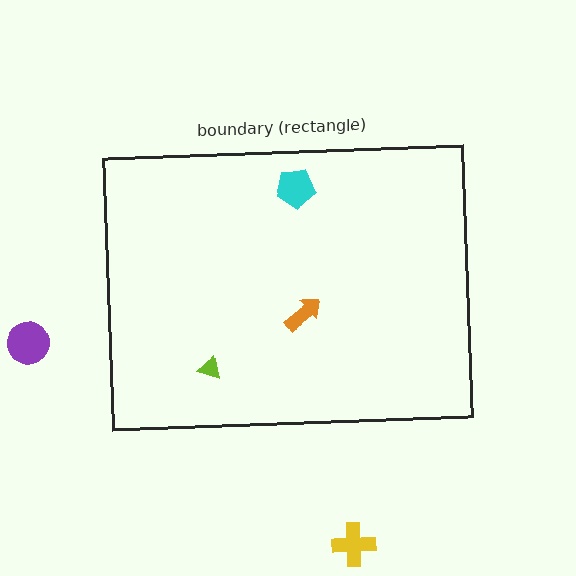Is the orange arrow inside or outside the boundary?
Inside.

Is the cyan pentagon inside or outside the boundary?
Inside.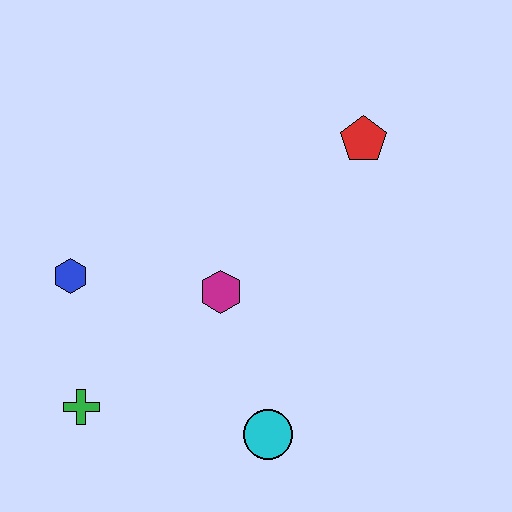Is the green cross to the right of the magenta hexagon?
No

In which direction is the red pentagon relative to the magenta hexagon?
The red pentagon is above the magenta hexagon.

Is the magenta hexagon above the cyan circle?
Yes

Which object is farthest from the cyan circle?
The red pentagon is farthest from the cyan circle.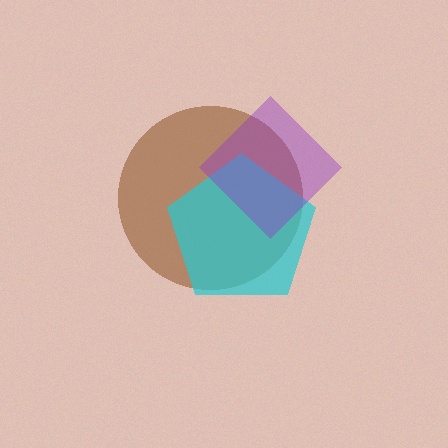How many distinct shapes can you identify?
There are 3 distinct shapes: a brown circle, a cyan pentagon, a purple diamond.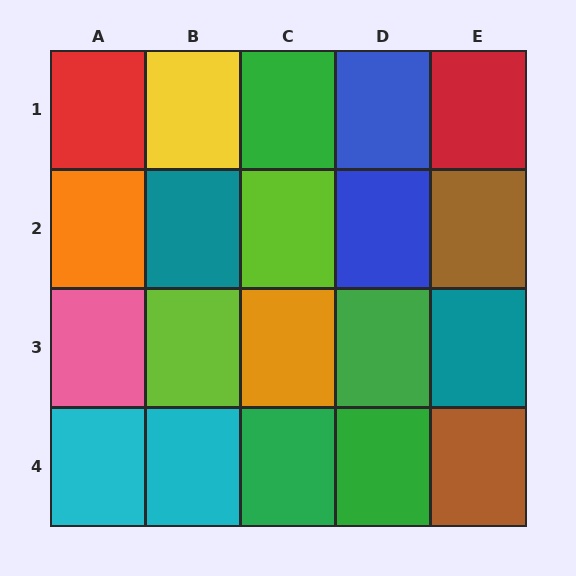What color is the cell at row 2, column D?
Blue.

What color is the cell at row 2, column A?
Orange.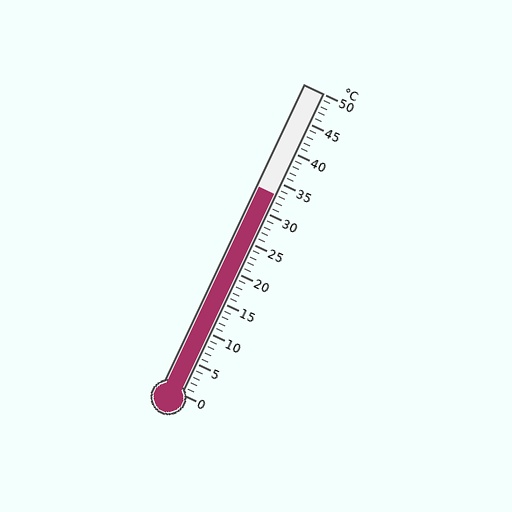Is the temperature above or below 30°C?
The temperature is above 30°C.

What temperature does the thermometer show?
The thermometer shows approximately 33°C.